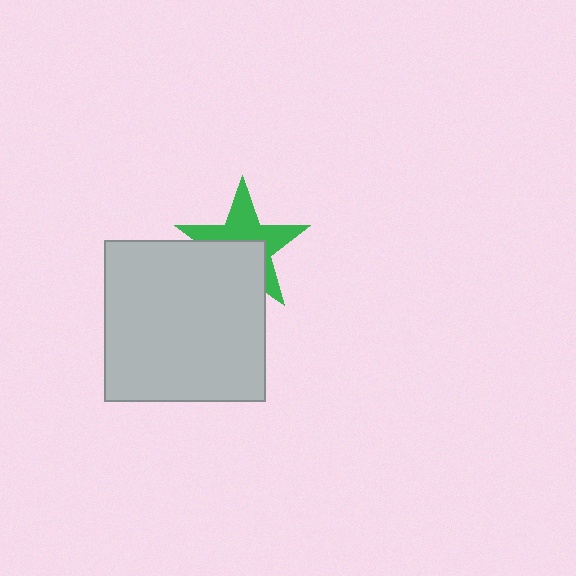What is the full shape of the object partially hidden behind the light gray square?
The partially hidden object is a green star.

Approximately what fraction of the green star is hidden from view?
Roughly 46% of the green star is hidden behind the light gray square.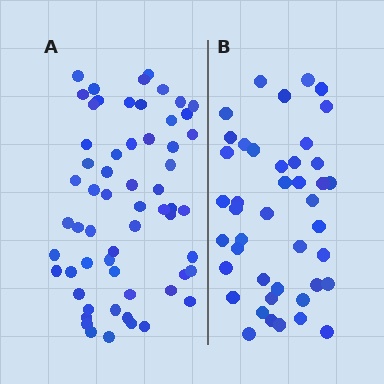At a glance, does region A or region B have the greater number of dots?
Region A (the left region) has more dots.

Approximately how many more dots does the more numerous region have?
Region A has approximately 15 more dots than region B.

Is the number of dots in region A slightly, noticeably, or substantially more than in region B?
Region A has noticeably more, but not dramatically so. The ratio is roughly 1.4 to 1.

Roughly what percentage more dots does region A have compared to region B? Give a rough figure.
About 40% more.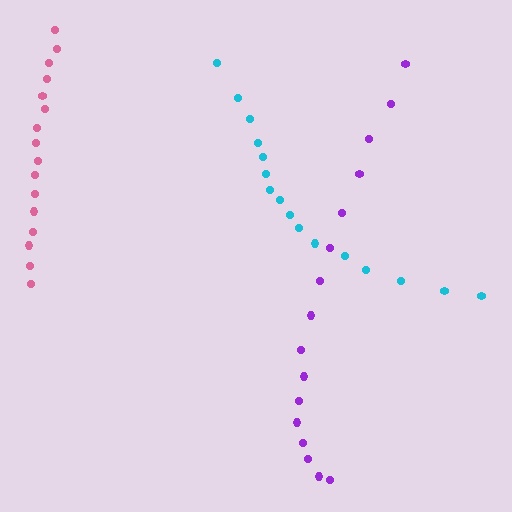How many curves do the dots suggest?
There are 3 distinct paths.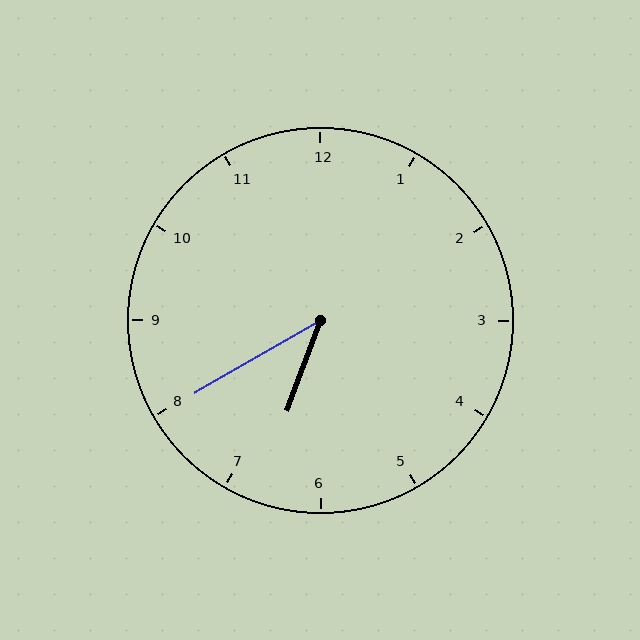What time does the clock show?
6:40.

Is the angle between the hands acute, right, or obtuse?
It is acute.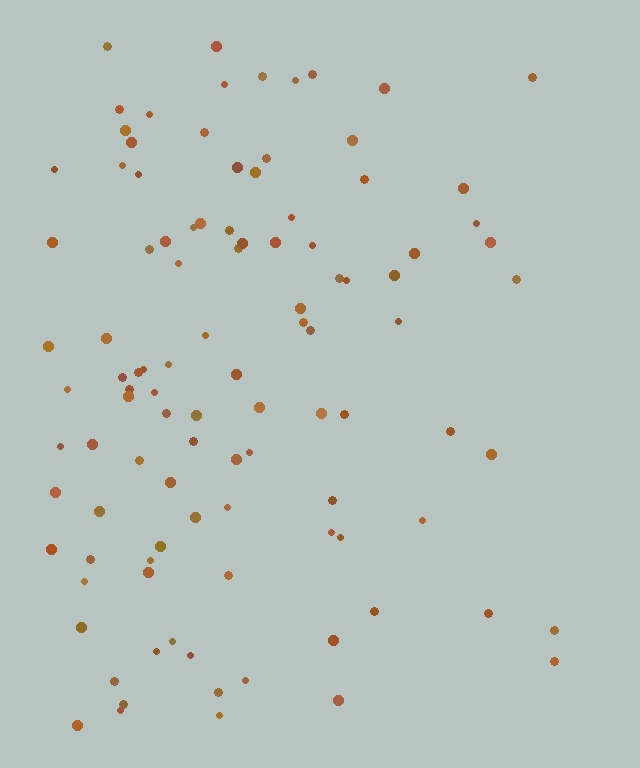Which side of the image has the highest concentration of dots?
The left.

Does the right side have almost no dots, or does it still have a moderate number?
Still a moderate number, just noticeably fewer than the left.